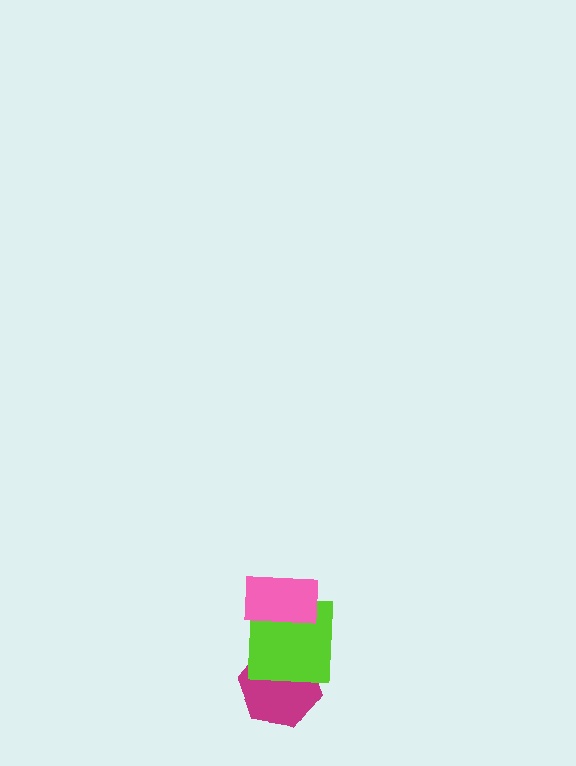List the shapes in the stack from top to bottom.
From top to bottom: the pink rectangle, the lime square, the magenta hexagon.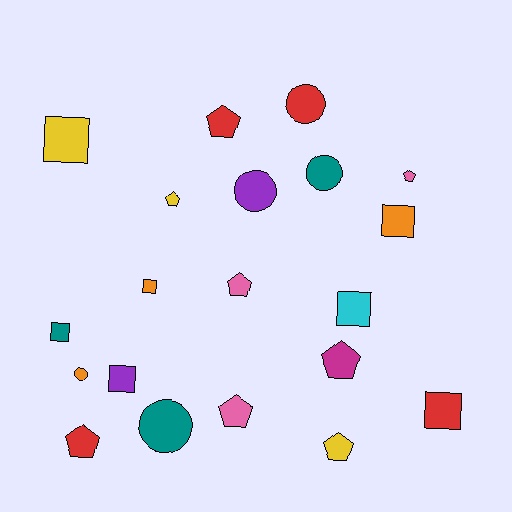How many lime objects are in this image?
There are no lime objects.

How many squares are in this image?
There are 7 squares.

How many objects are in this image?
There are 20 objects.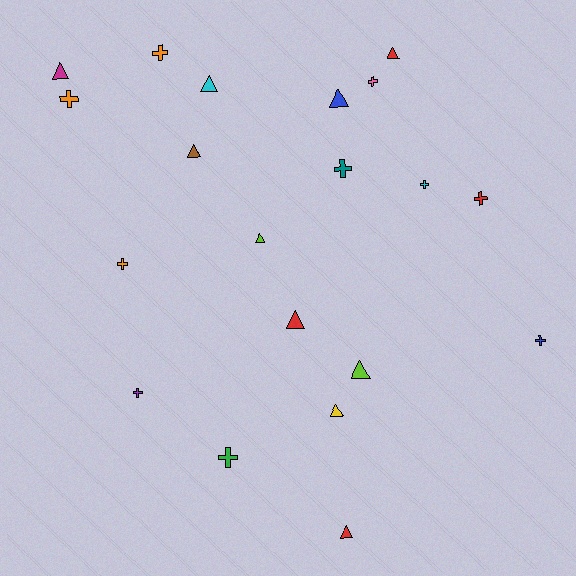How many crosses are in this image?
There are 10 crosses.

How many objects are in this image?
There are 20 objects.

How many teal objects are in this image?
There is 1 teal object.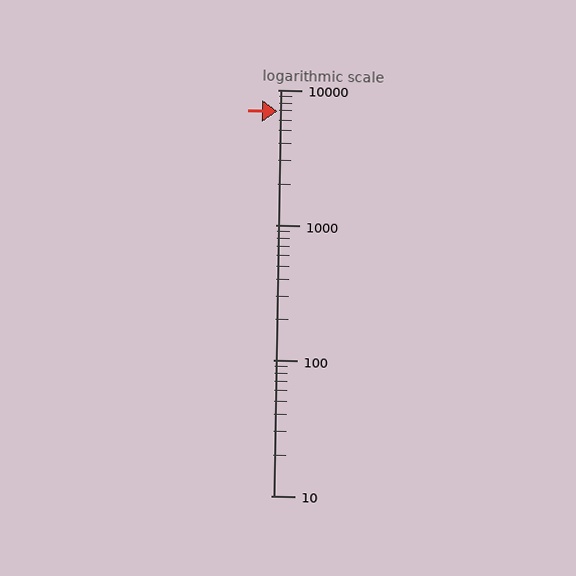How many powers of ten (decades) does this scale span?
The scale spans 3 decades, from 10 to 10000.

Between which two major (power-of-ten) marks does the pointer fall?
The pointer is between 1000 and 10000.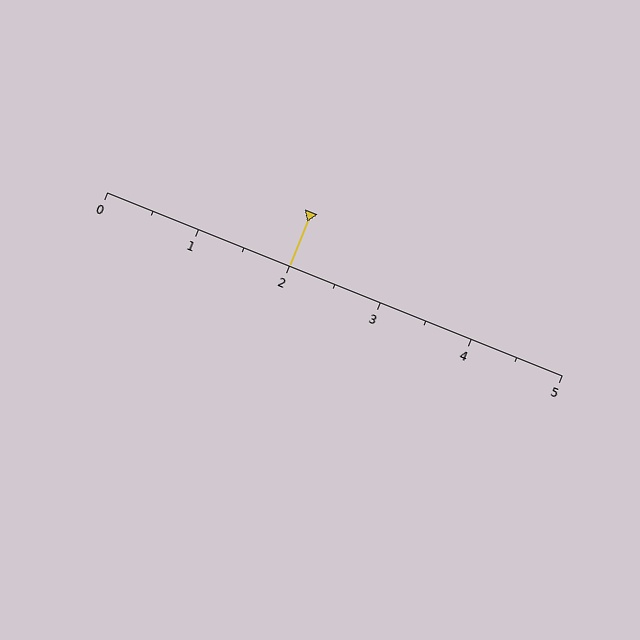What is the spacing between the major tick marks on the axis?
The major ticks are spaced 1 apart.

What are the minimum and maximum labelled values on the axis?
The axis runs from 0 to 5.